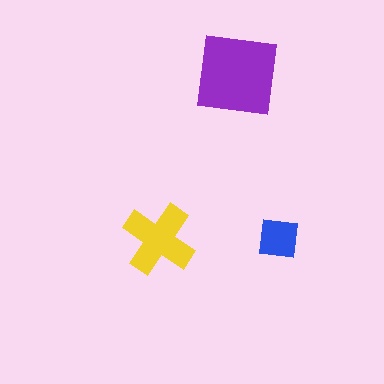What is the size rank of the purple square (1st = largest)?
1st.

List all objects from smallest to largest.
The blue square, the yellow cross, the purple square.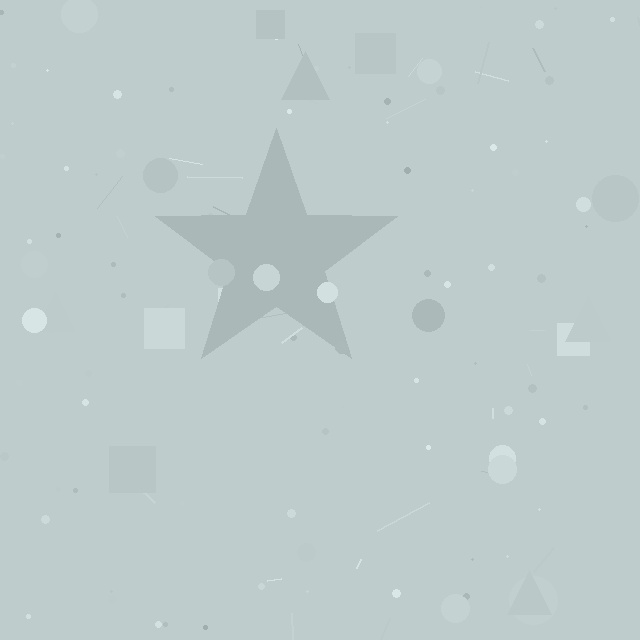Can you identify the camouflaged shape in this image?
The camouflaged shape is a star.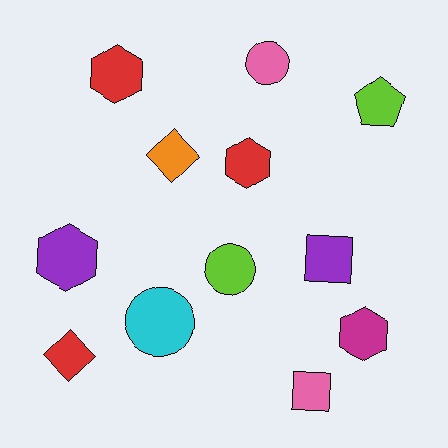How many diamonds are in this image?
There are 2 diamonds.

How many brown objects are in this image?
There are no brown objects.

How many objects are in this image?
There are 12 objects.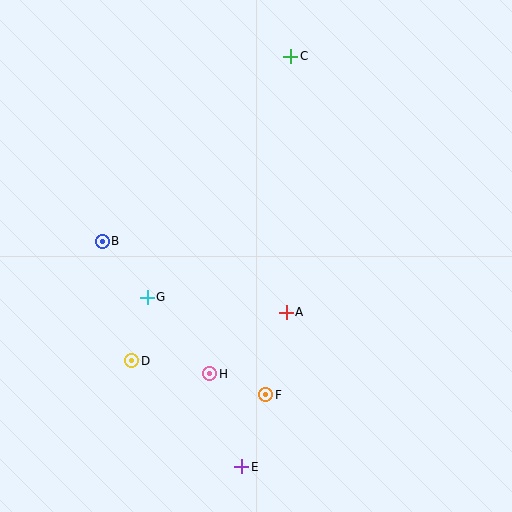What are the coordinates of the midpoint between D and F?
The midpoint between D and F is at (199, 378).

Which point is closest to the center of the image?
Point A at (286, 312) is closest to the center.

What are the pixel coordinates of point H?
Point H is at (210, 374).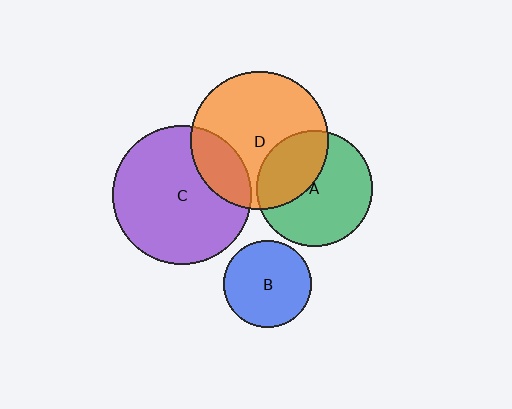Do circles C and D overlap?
Yes.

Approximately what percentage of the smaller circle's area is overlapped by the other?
Approximately 20%.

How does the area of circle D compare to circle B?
Approximately 2.5 times.